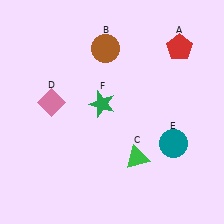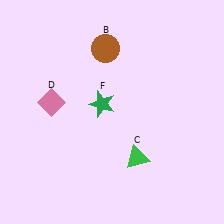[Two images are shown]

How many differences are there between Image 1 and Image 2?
There are 2 differences between the two images.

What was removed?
The teal circle (E), the red pentagon (A) were removed in Image 2.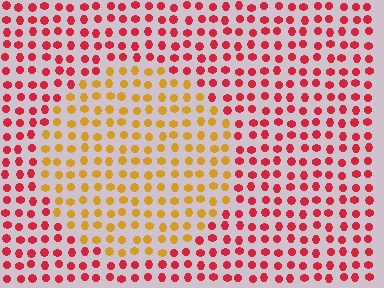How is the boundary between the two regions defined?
The boundary is defined purely by a slight shift in hue (about 51 degrees). Spacing, size, and orientation are identical on both sides.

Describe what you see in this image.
The image is filled with small red elements in a uniform arrangement. A circle-shaped region is visible where the elements are tinted to a slightly different hue, forming a subtle color boundary.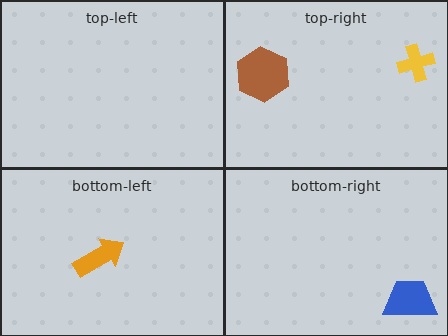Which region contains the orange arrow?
The bottom-left region.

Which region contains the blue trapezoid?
The bottom-right region.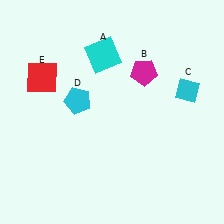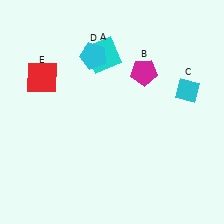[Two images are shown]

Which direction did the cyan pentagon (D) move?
The cyan pentagon (D) moved up.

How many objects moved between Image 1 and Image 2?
1 object moved between the two images.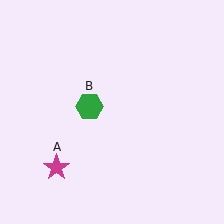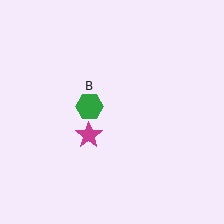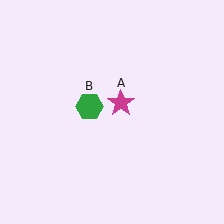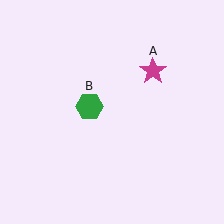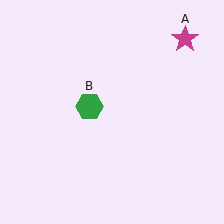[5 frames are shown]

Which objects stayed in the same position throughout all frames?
Green hexagon (object B) remained stationary.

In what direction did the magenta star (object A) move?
The magenta star (object A) moved up and to the right.